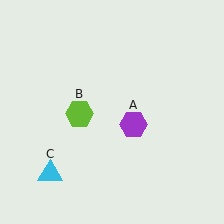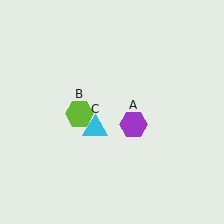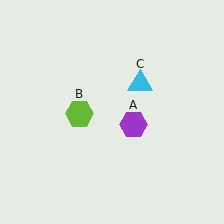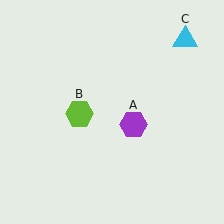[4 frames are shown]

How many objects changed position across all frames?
1 object changed position: cyan triangle (object C).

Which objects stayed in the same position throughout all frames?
Purple hexagon (object A) and lime hexagon (object B) remained stationary.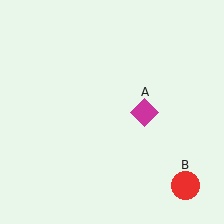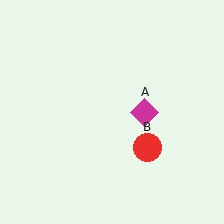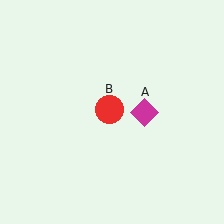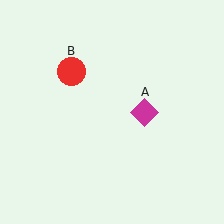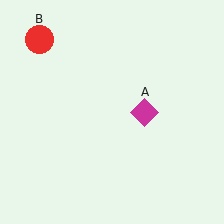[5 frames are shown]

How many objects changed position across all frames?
1 object changed position: red circle (object B).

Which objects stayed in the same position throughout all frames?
Magenta diamond (object A) remained stationary.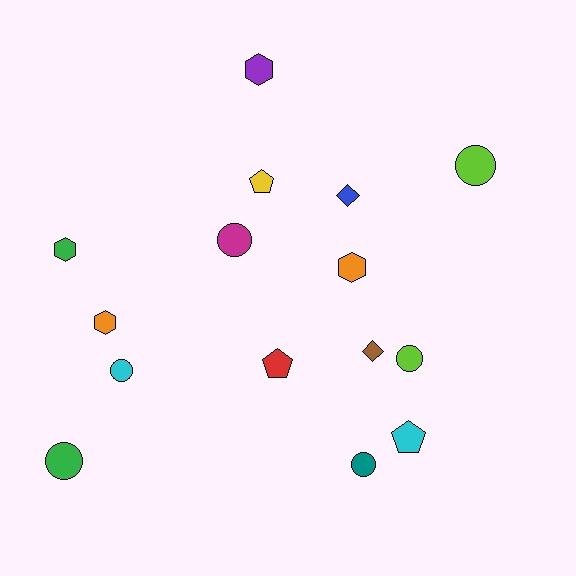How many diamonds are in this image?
There are 2 diamonds.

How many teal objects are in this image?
There is 1 teal object.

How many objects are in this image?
There are 15 objects.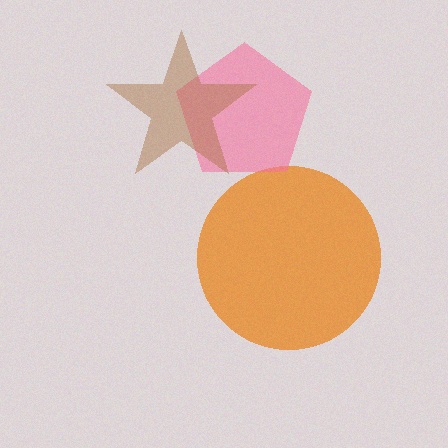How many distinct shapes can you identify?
There are 3 distinct shapes: an orange circle, a pink pentagon, a brown star.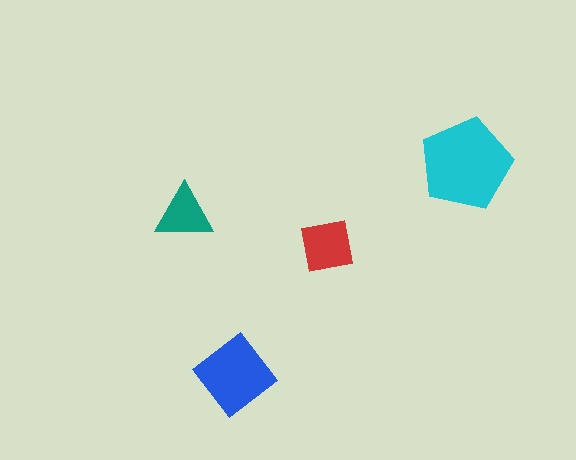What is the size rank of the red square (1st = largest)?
3rd.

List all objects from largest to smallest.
The cyan pentagon, the blue diamond, the red square, the teal triangle.